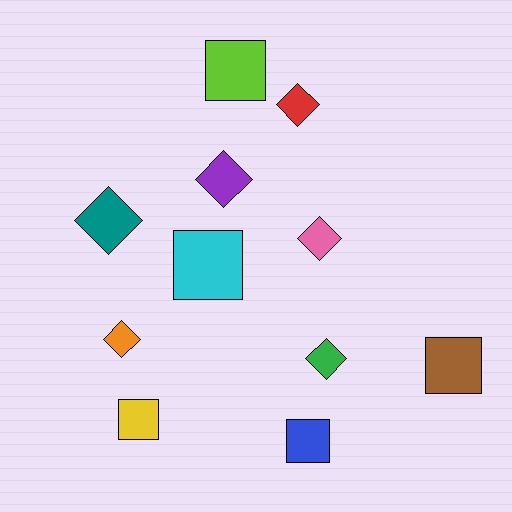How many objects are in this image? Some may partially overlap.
There are 11 objects.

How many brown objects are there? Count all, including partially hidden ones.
There is 1 brown object.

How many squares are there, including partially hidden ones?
There are 5 squares.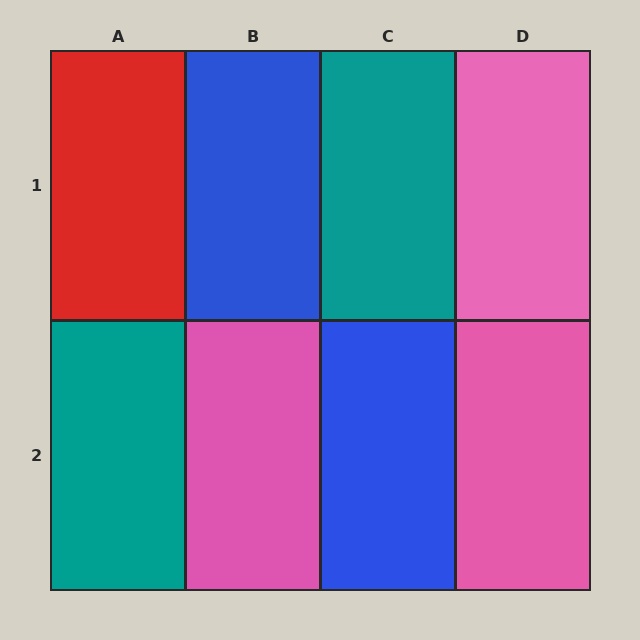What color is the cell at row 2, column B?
Pink.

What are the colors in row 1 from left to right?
Red, blue, teal, pink.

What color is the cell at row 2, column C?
Blue.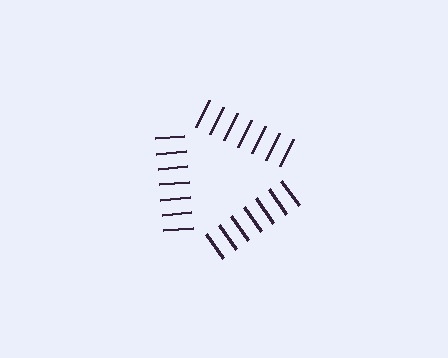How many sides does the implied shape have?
3 sides — the line-ends trace a triangle.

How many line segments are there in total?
21 — 7 along each of the 3 edges.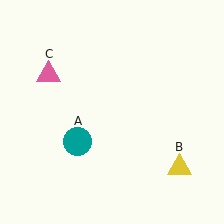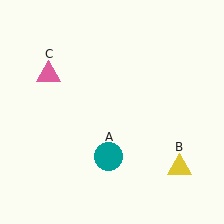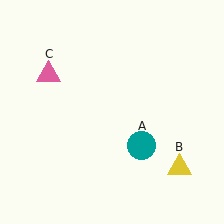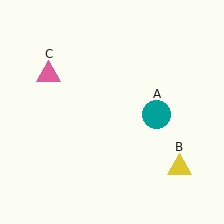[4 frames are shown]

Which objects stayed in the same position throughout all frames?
Yellow triangle (object B) and pink triangle (object C) remained stationary.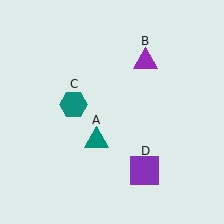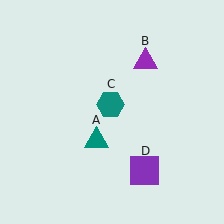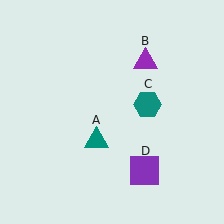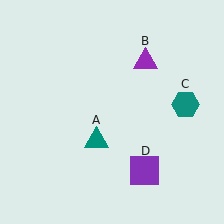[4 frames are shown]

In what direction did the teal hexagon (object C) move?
The teal hexagon (object C) moved right.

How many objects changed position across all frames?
1 object changed position: teal hexagon (object C).